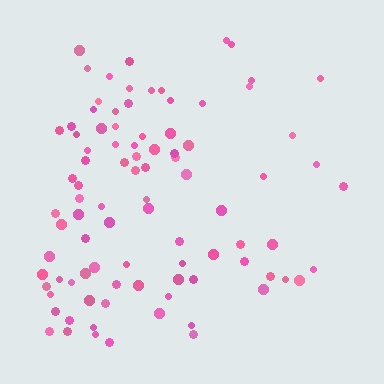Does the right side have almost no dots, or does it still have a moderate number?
Still a moderate number, just noticeably fewer than the left.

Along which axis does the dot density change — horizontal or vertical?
Horizontal.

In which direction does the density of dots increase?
From right to left, with the left side densest.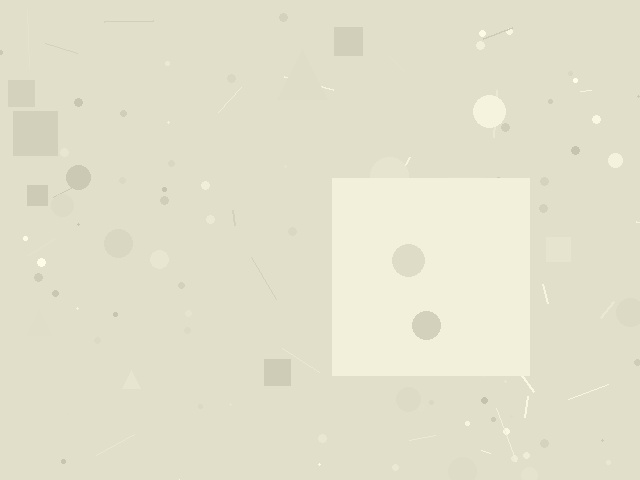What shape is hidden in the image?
A square is hidden in the image.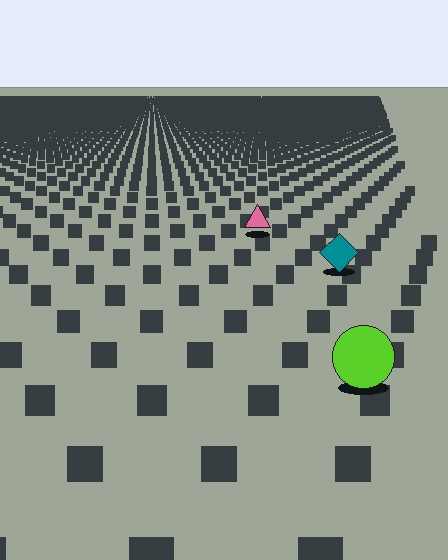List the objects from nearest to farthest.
From nearest to farthest: the lime circle, the teal diamond, the pink triangle.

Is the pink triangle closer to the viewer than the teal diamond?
No. The teal diamond is closer — you can tell from the texture gradient: the ground texture is coarser near it.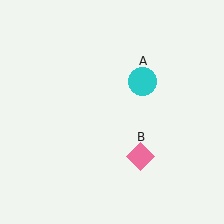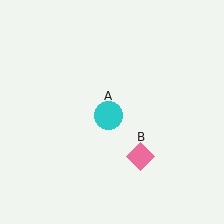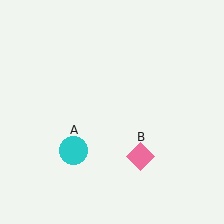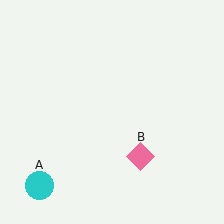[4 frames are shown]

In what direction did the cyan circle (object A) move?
The cyan circle (object A) moved down and to the left.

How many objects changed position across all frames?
1 object changed position: cyan circle (object A).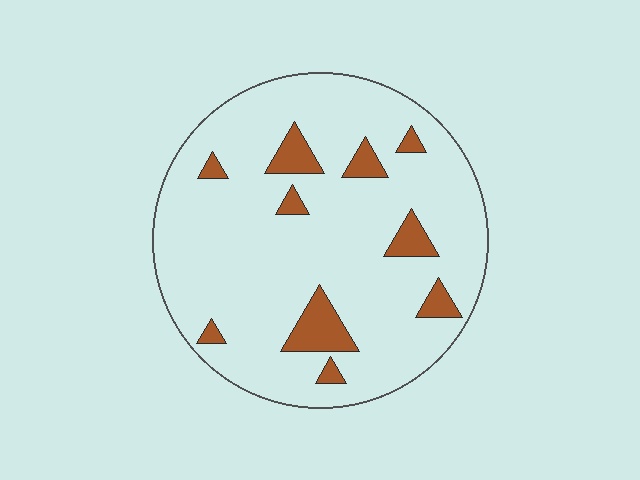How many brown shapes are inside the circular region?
10.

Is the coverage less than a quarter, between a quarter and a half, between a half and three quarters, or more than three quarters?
Less than a quarter.